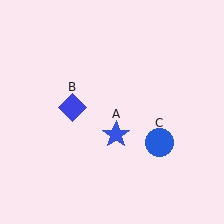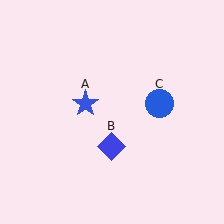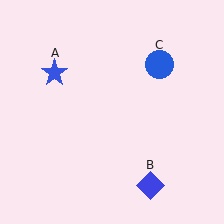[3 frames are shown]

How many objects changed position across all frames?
3 objects changed position: blue star (object A), blue diamond (object B), blue circle (object C).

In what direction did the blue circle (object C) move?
The blue circle (object C) moved up.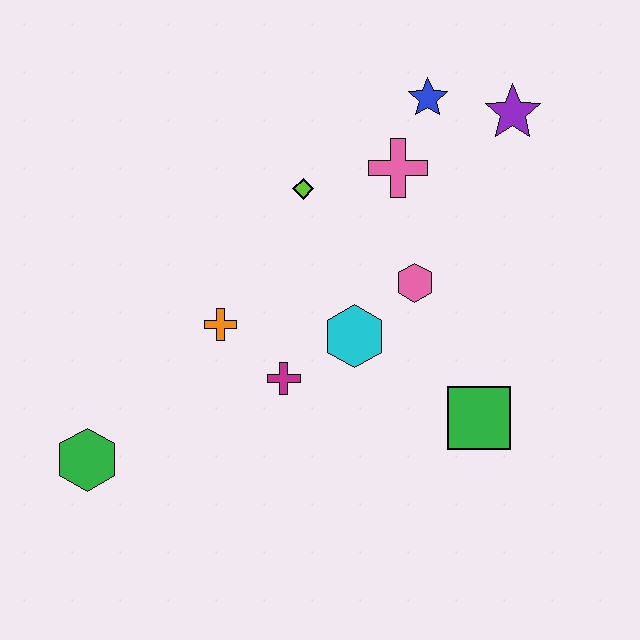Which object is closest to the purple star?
The blue star is closest to the purple star.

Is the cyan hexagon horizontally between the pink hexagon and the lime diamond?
Yes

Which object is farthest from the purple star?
The green hexagon is farthest from the purple star.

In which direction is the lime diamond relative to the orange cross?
The lime diamond is above the orange cross.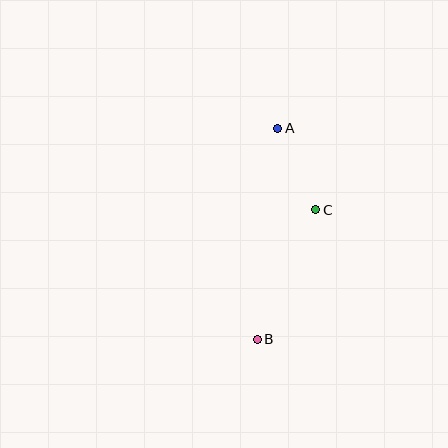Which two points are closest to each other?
Points A and C are closest to each other.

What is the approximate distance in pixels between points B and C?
The distance between B and C is approximately 142 pixels.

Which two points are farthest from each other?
Points A and B are farthest from each other.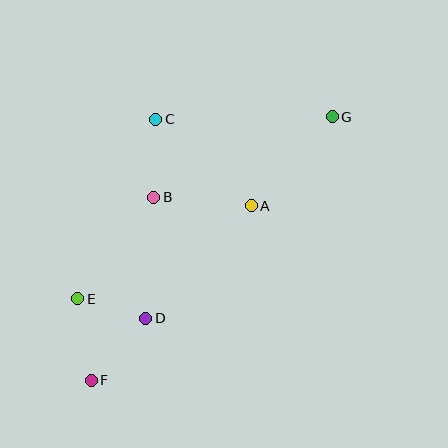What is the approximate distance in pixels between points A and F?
The distance between A and F is approximately 237 pixels.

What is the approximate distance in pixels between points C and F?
The distance between C and F is approximately 269 pixels.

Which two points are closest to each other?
Points D and E are closest to each other.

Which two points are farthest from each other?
Points F and G are farthest from each other.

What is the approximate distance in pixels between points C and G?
The distance between C and G is approximately 176 pixels.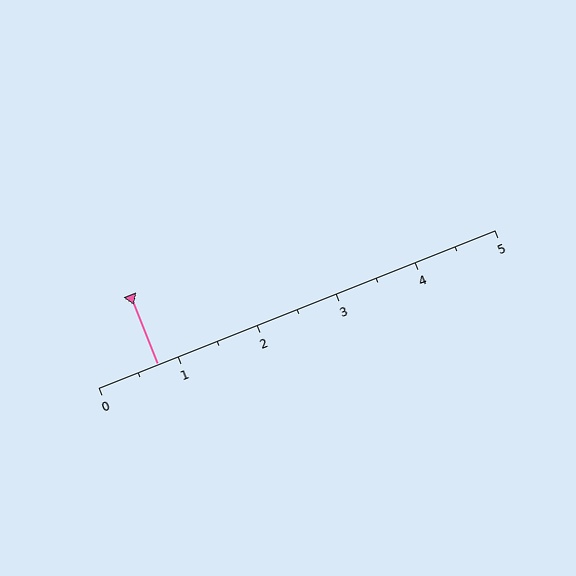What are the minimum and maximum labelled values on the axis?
The axis runs from 0 to 5.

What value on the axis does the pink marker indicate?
The marker indicates approximately 0.8.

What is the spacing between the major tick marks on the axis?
The major ticks are spaced 1 apart.